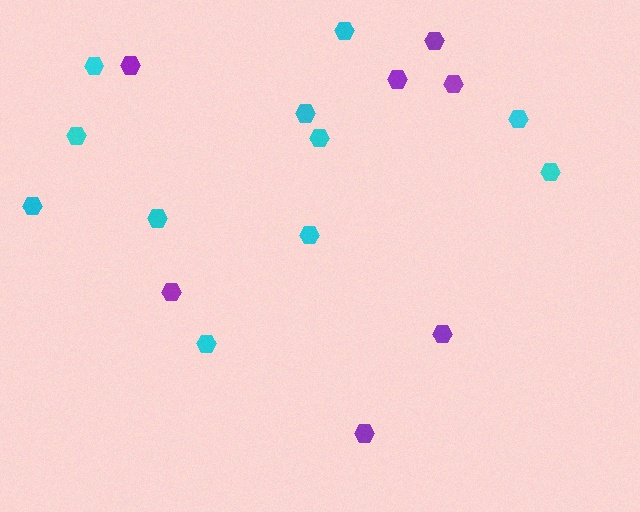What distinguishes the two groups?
There are 2 groups: one group of cyan hexagons (11) and one group of purple hexagons (7).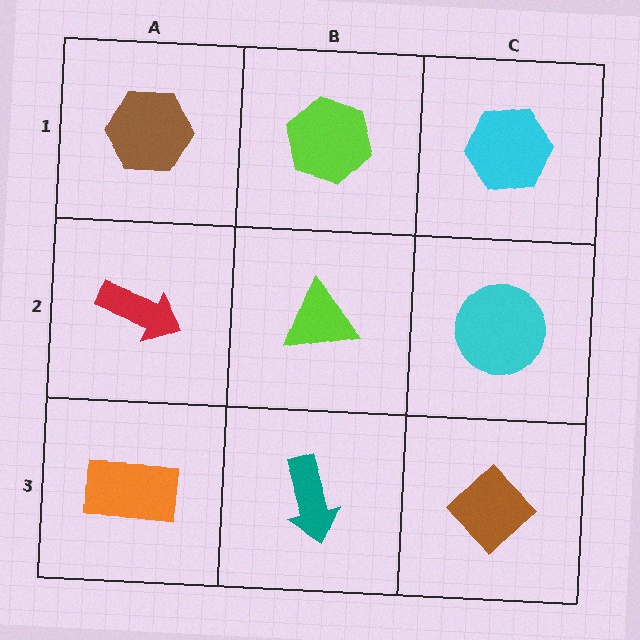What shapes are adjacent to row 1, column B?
A lime triangle (row 2, column B), a brown hexagon (row 1, column A), a cyan hexagon (row 1, column C).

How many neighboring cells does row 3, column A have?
2.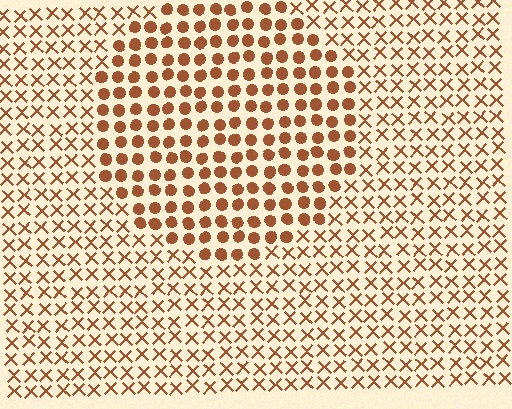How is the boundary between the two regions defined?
The boundary is defined by a change in element shape: circles inside vs. X marks outside. All elements share the same color and spacing.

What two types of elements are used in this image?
The image uses circles inside the circle region and X marks outside it.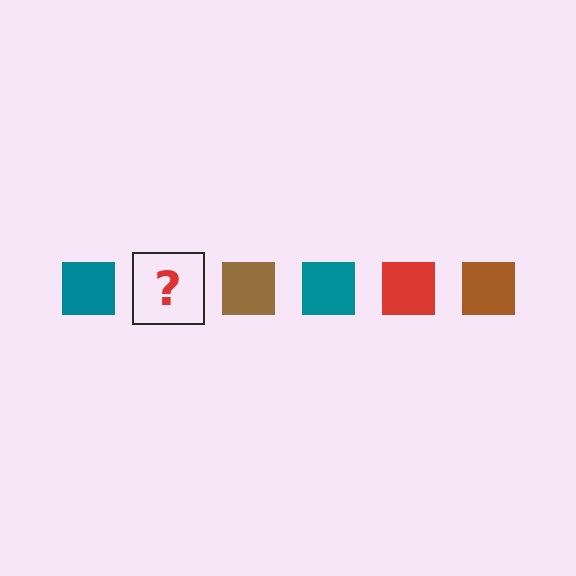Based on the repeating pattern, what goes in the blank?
The blank should be a red square.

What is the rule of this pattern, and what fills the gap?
The rule is that the pattern cycles through teal, red, brown squares. The gap should be filled with a red square.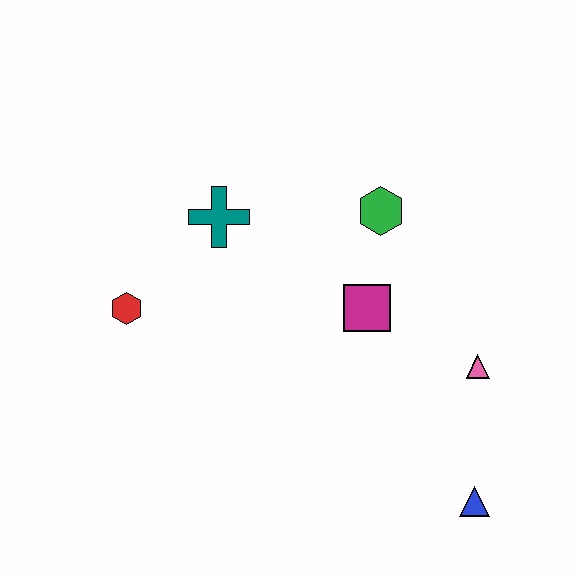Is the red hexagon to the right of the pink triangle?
No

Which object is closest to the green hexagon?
The magenta square is closest to the green hexagon.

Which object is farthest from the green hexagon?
The blue triangle is farthest from the green hexagon.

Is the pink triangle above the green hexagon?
No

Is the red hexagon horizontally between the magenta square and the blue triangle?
No